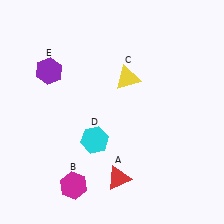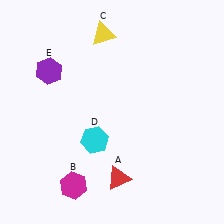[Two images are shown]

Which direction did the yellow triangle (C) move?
The yellow triangle (C) moved up.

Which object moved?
The yellow triangle (C) moved up.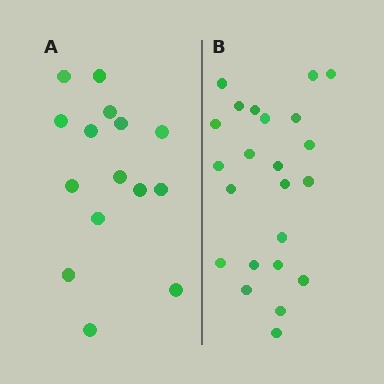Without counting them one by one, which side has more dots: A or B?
Region B (the right region) has more dots.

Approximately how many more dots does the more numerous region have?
Region B has roughly 8 or so more dots than region A.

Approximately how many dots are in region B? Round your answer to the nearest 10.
About 20 dots. (The exact count is 23, which rounds to 20.)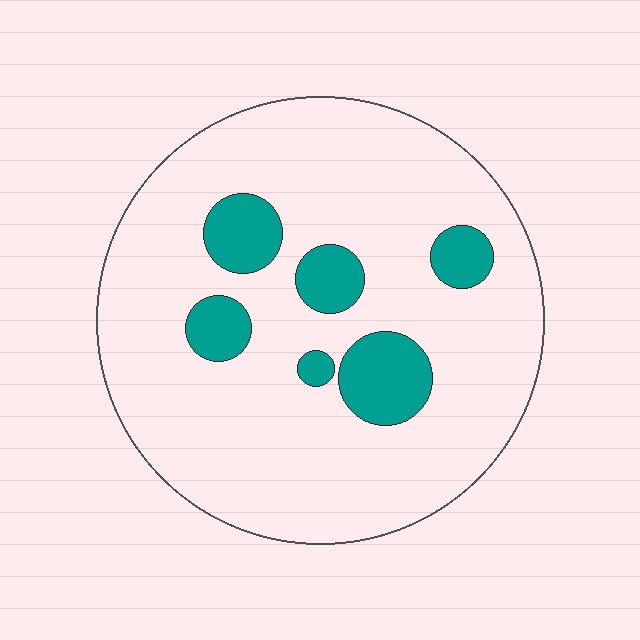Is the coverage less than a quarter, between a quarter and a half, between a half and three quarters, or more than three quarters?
Less than a quarter.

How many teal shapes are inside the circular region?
6.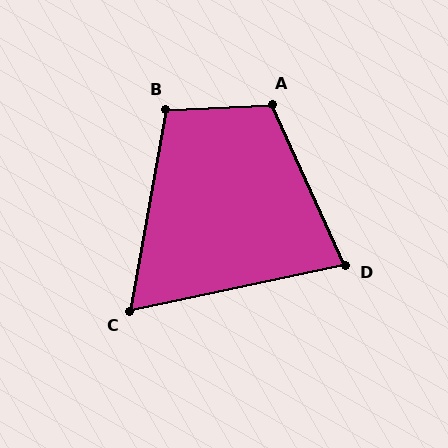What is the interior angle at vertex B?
Approximately 103 degrees (obtuse).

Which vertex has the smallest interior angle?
C, at approximately 68 degrees.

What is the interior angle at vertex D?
Approximately 77 degrees (acute).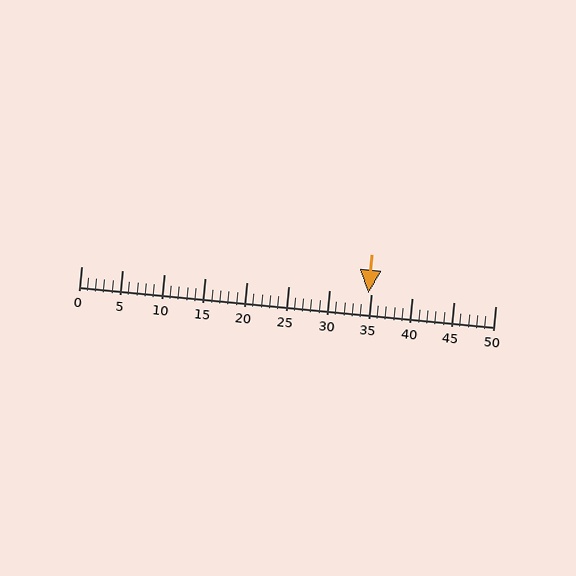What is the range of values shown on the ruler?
The ruler shows values from 0 to 50.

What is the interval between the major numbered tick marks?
The major tick marks are spaced 5 units apart.